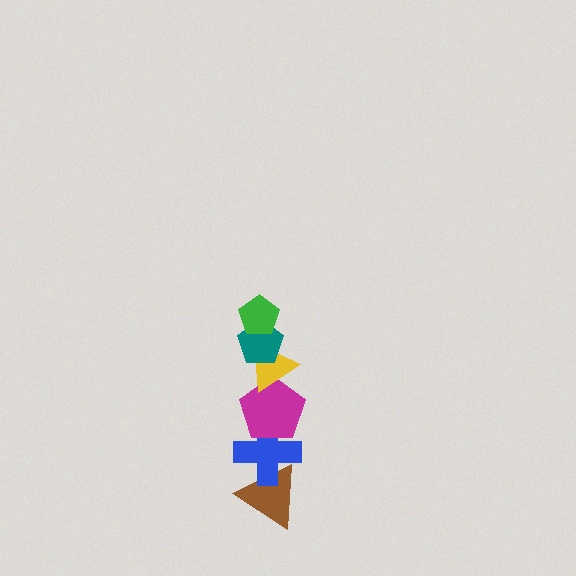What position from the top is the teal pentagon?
The teal pentagon is 2nd from the top.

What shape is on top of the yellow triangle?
The teal pentagon is on top of the yellow triangle.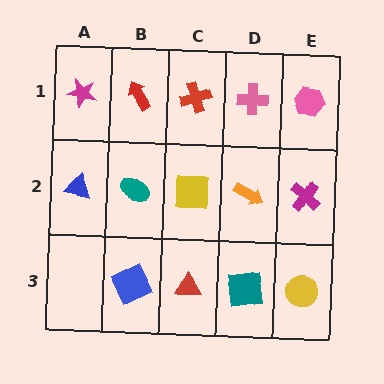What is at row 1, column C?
A red cross.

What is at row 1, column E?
A pink hexagon.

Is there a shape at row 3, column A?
No, that cell is empty.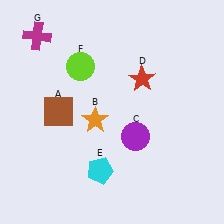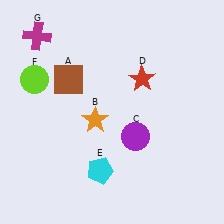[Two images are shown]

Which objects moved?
The objects that moved are: the brown square (A), the lime circle (F).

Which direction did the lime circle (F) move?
The lime circle (F) moved left.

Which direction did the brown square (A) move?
The brown square (A) moved up.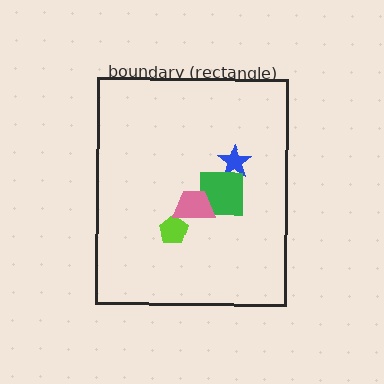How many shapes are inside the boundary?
4 inside, 0 outside.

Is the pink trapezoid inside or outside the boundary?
Inside.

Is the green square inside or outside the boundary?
Inside.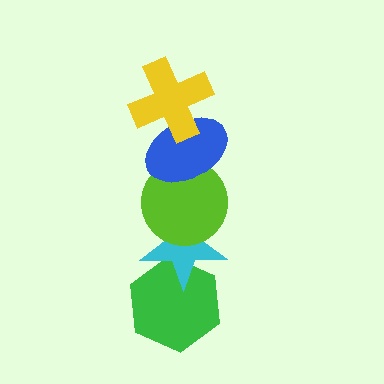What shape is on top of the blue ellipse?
The yellow cross is on top of the blue ellipse.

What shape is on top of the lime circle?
The blue ellipse is on top of the lime circle.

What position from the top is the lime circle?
The lime circle is 3rd from the top.